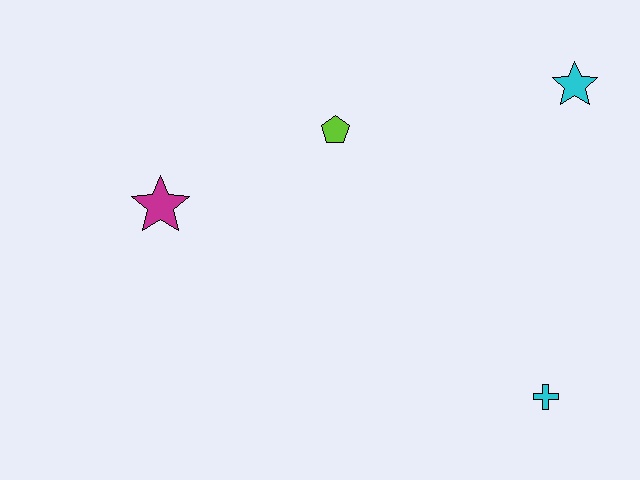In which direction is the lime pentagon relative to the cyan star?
The lime pentagon is to the left of the cyan star.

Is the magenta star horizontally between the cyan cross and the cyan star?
No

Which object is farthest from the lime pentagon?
The cyan cross is farthest from the lime pentagon.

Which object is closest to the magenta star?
The lime pentagon is closest to the magenta star.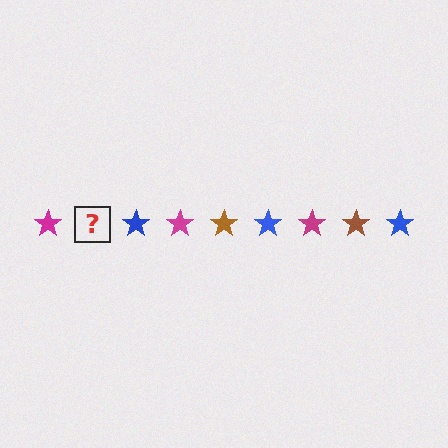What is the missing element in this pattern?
The missing element is a brown star.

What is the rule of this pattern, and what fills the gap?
The rule is that the pattern cycles through magenta, brown, blue stars. The gap should be filled with a brown star.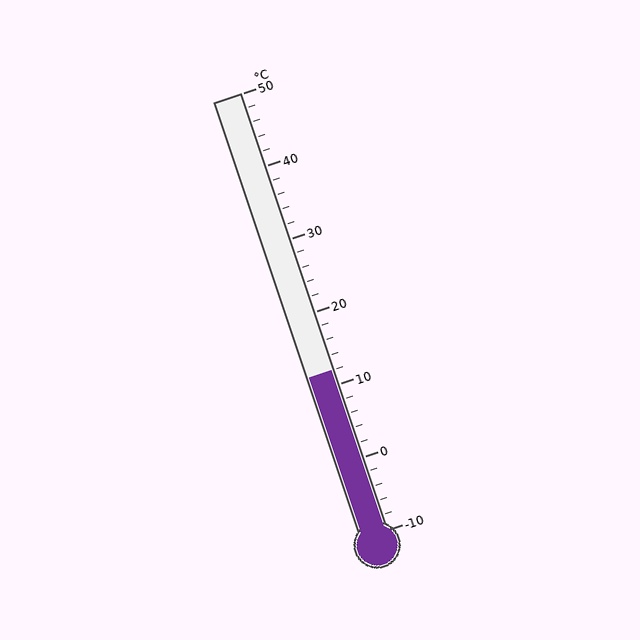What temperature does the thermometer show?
The thermometer shows approximately 12°C.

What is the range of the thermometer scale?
The thermometer scale ranges from -10°C to 50°C.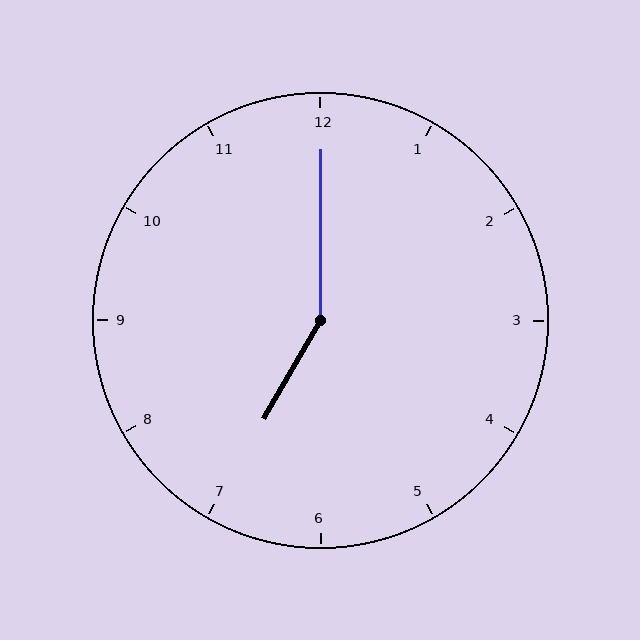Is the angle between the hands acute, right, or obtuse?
It is obtuse.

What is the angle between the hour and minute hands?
Approximately 150 degrees.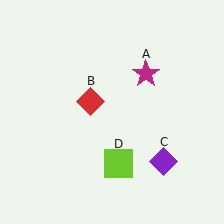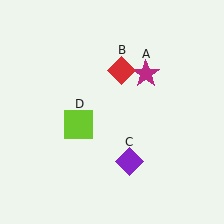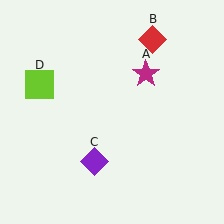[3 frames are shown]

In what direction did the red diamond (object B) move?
The red diamond (object B) moved up and to the right.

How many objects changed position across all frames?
3 objects changed position: red diamond (object B), purple diamond (object C), lime square (object D).